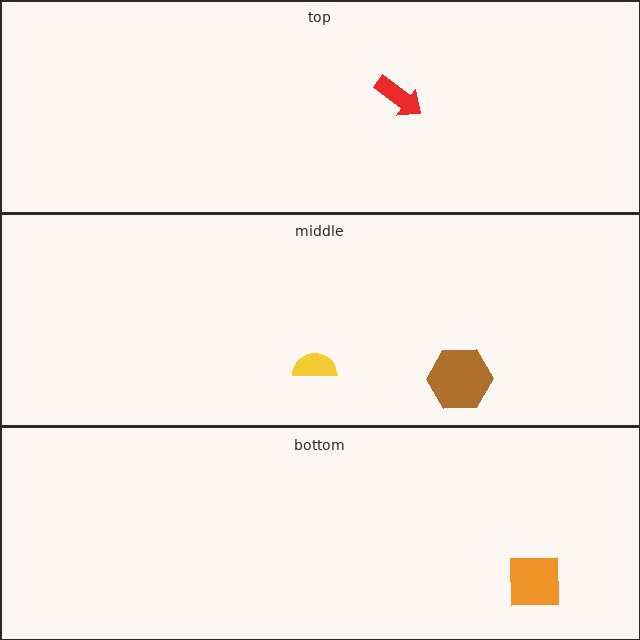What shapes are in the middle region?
The yellow semicircle, the brown hexagon.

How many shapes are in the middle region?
2.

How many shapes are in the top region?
1.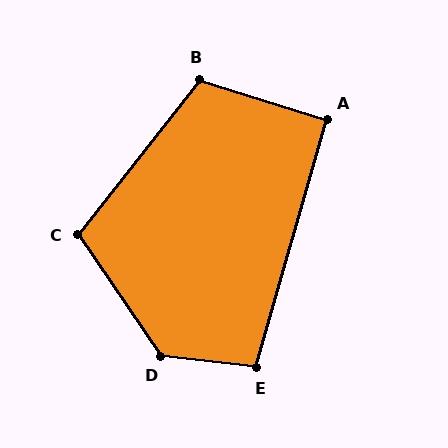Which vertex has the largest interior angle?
D, at approximately 131 degrees.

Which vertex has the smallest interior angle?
A, at approximately 92 degrees.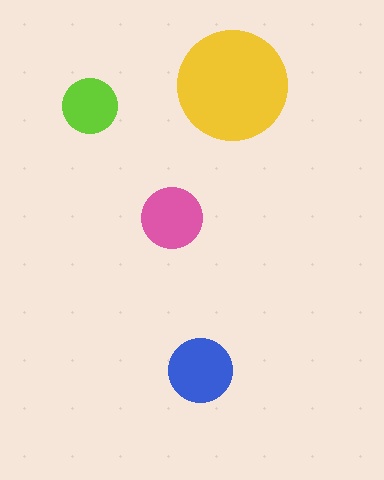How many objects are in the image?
There are 4 objects in the image.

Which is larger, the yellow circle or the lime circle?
The yellow one.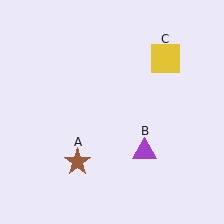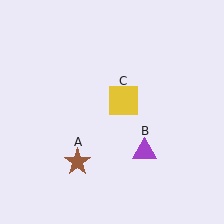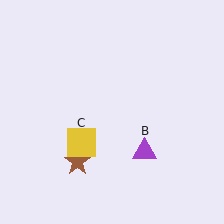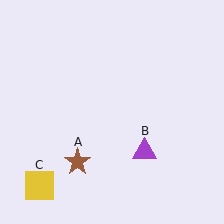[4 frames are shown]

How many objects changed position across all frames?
1 object changed position: yellow square (object C).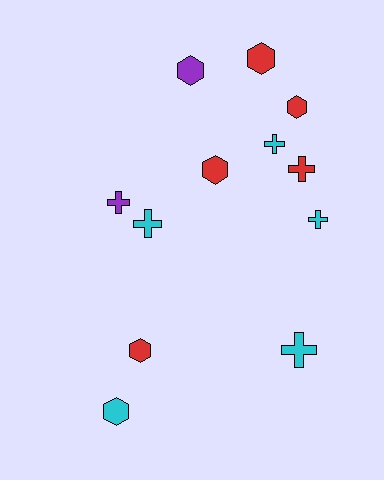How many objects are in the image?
There are 12 objects.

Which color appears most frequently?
Red, with 5 objects.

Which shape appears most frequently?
Hexagon, with 6 objects.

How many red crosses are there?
There is 1 red cross.